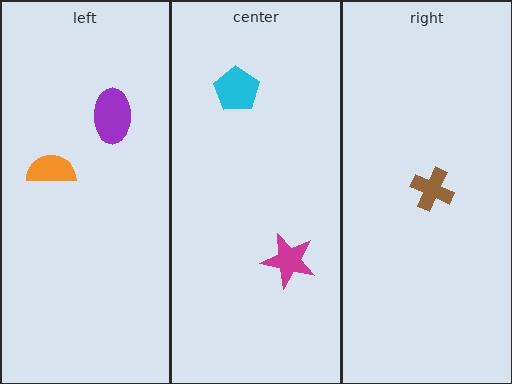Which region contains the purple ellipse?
The left region.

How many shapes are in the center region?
2.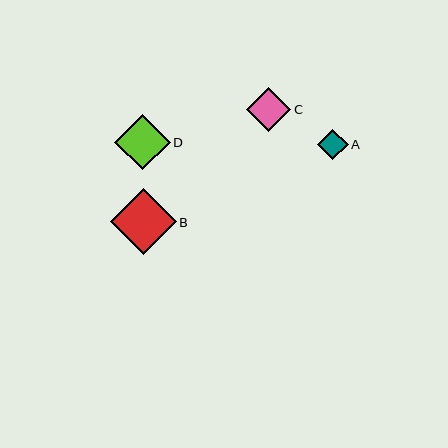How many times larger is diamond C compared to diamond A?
Diamond C is approximately 1.5 times the size of diamond A.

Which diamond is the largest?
Diamond B is the largest with a size of approximately 66 pixels.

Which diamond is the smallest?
Diamond A is the smallest with a size of approximately 31 pixels.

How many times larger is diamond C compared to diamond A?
Diamond C is approximately 1.5 times the size of diamond A.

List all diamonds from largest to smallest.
From largest to smallest: B, D, C, A.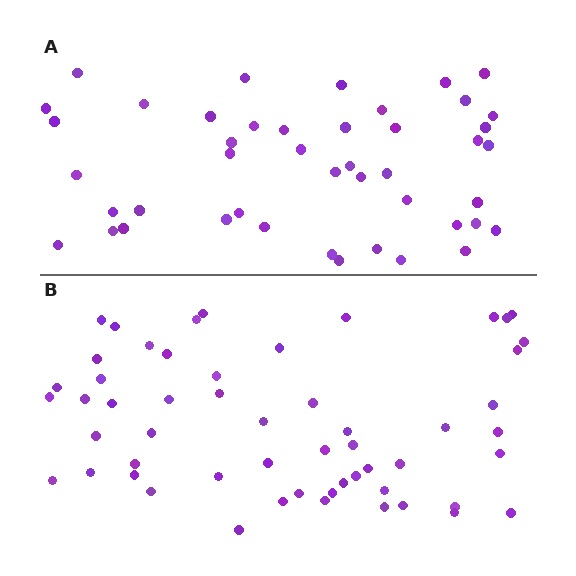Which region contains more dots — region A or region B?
Region B (the bottom region) has more dots.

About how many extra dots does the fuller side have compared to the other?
Region B has roughly 10 or so more dots than region A.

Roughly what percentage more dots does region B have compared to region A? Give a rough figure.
About 20% more.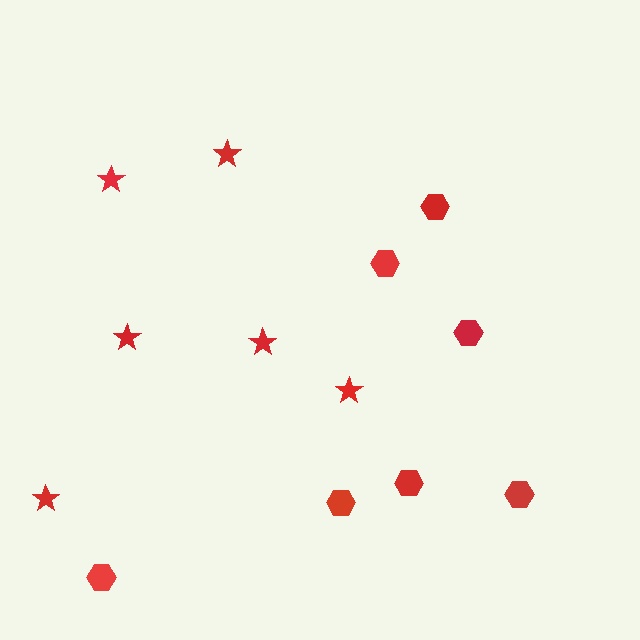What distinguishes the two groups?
There are 2 groups: one group of hexagons (7) and one group of stars (6).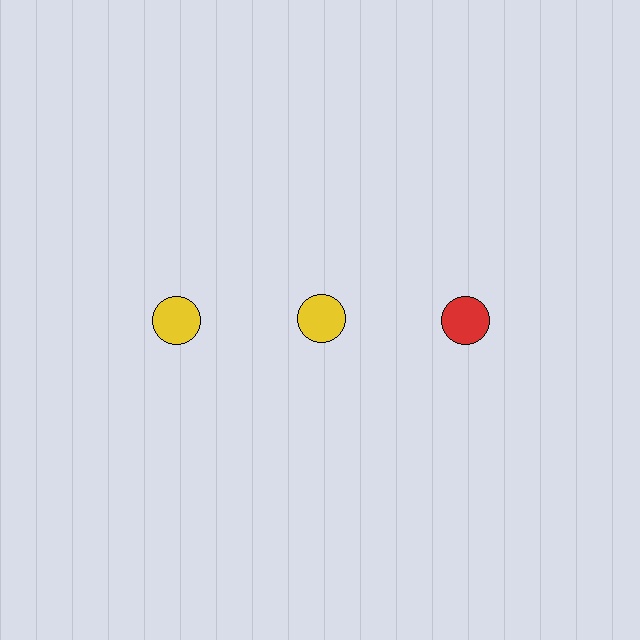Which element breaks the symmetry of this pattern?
The red circle in the top row, center column breaks the symmetry. All other shapes are yellow circles.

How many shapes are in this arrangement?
There are 3 shapes arranged in a grid pattern.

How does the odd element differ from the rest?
It has a different color: red instead of yellow.